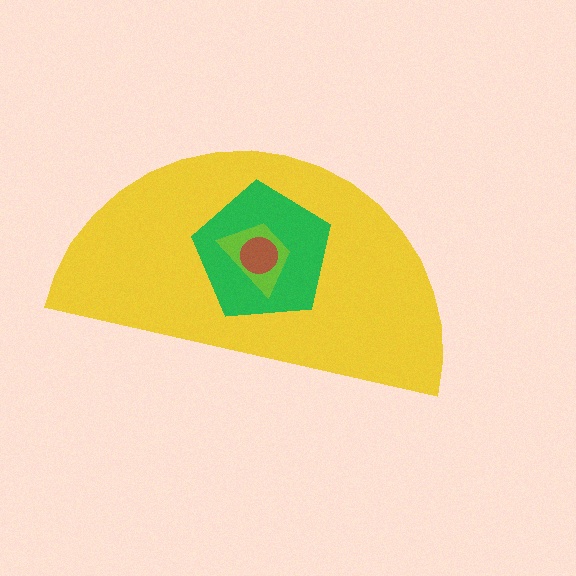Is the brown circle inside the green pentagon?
Yes.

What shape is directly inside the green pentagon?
The lime trapezoid.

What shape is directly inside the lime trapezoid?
The brown circle.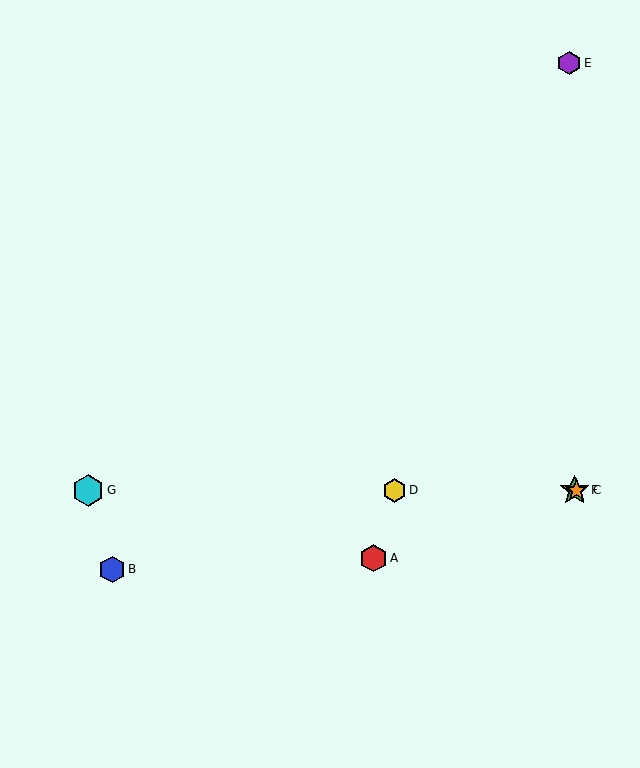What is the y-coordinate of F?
Object F is at y≈490.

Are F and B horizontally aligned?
No, F is at y≈490 and B is at y≈569.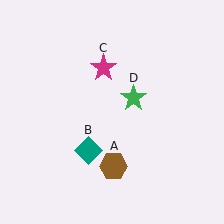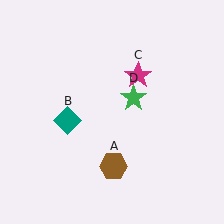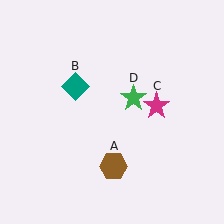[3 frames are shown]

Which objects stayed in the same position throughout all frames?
Brown hexagon (object A) and green star (object D) remained stationary.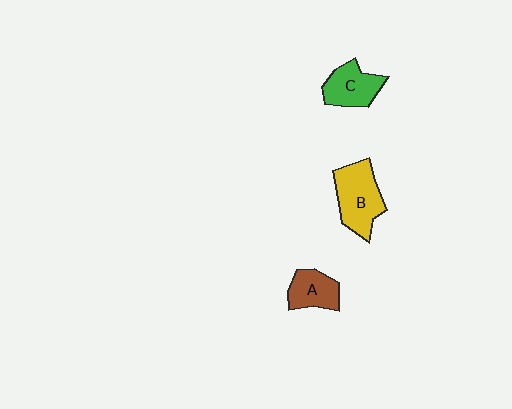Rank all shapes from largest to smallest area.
From largest to smallest: B (yellow), C (green), A (brown).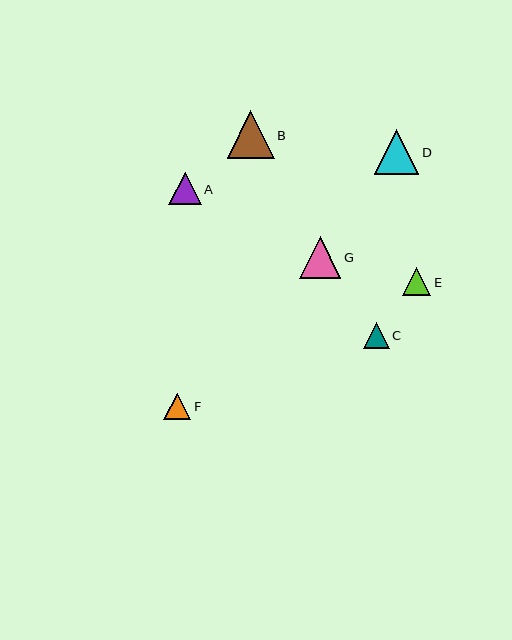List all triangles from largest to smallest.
From largest to smallest: B, D, G, A, E, F, C.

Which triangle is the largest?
Triangle B is the largest with a size of approximately 47 pixels.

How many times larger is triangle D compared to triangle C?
Triangle D is approximately 1.7 times the size of triangle C.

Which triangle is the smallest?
Triangle C is the smallest with a size of approximately 26 pixels.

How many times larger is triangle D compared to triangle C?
Triangle D is approximately 1.7 times the size of triangle C.